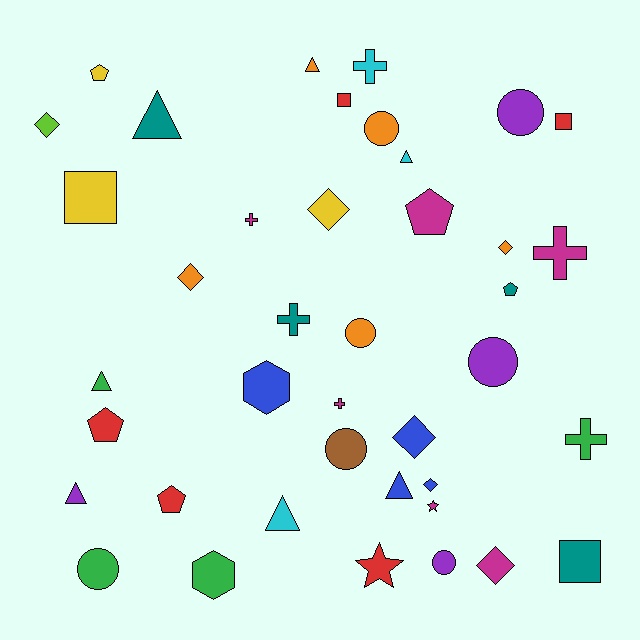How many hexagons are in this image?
There are 2 hexagons.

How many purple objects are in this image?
There are 4 purple objects.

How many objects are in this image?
There are 40 objects.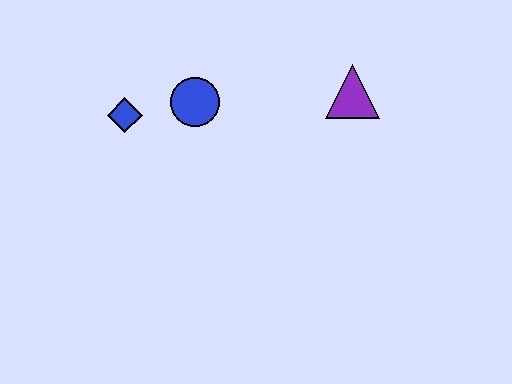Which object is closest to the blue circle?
The blue diamond is closest to the blue circle.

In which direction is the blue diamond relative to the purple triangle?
The blue diamond is to the left of the purple triangle.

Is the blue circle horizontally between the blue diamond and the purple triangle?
Yes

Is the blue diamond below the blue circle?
Yes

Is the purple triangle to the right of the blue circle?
Yes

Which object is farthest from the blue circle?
The purple triangle is farthest from the blue circle.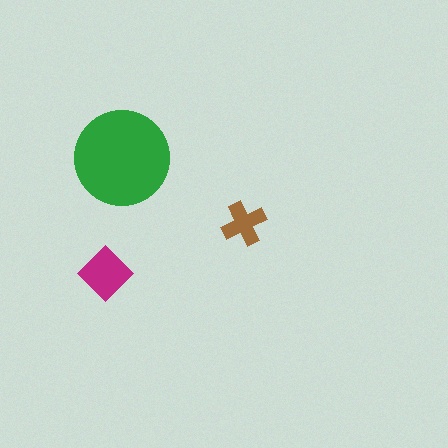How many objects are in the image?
There are 3 objects in the image.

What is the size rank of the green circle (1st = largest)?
1st.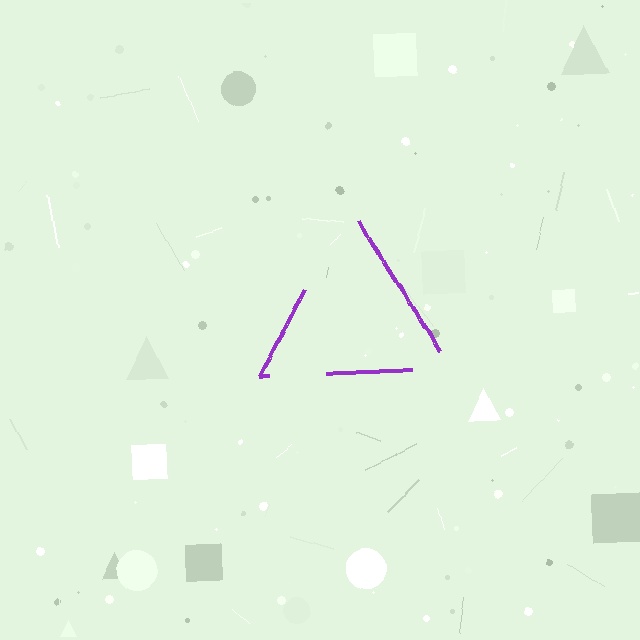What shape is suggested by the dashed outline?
The dashed outline suggests a triangle.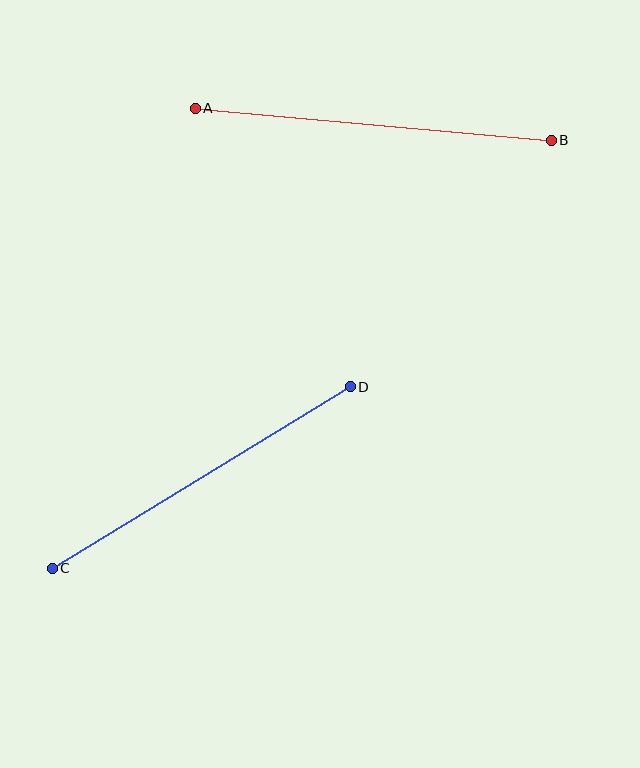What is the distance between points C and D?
The distance is approximately 349 pixels.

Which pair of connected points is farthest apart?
Points A and B are farthest apart.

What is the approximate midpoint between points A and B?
The midpoint is at approximately (373, 124) pixels.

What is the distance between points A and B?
The distance is approximately 357 pixels.